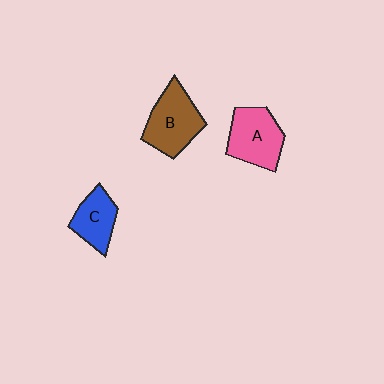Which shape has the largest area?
Shape B (brown).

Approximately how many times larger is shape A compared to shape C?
Approximately 1.4 times.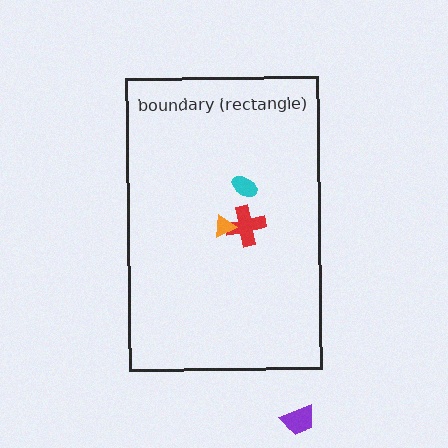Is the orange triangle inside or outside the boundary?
Inside.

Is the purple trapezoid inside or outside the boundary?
Outside.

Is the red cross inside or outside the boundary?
Inside.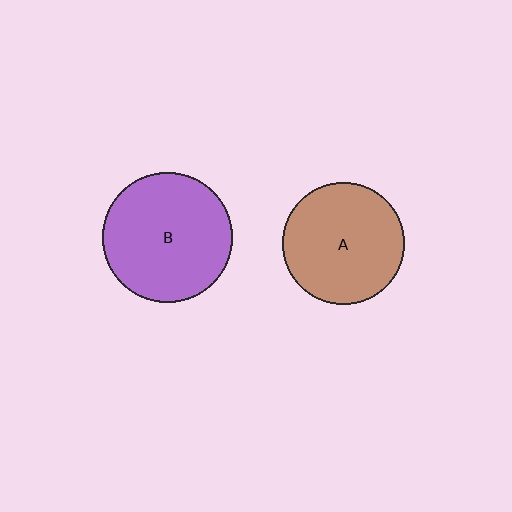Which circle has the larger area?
Circle B (purple).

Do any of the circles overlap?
No, none of the circles overlap.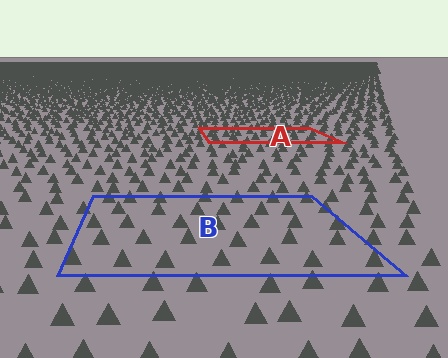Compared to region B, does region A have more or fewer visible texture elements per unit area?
Region A has more texture elements per unit area — they are packed more densely because it is farther away.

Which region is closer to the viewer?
Region B is closer. The texture elements there are larger and more spread out.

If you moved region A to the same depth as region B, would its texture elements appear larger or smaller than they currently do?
They would appear larger. At a closer depth, the same texture elements are projected at a bigger on-screen size.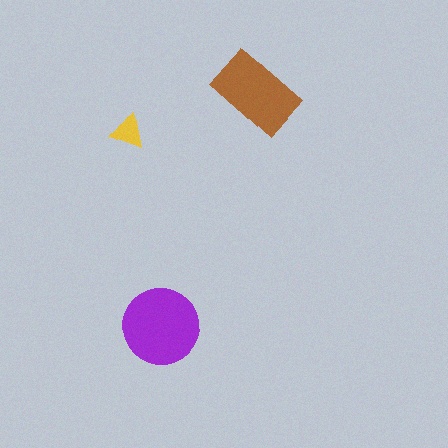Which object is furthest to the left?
The yellow triangle is leftmost.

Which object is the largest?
The purple circle.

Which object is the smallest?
The yellow triangle.